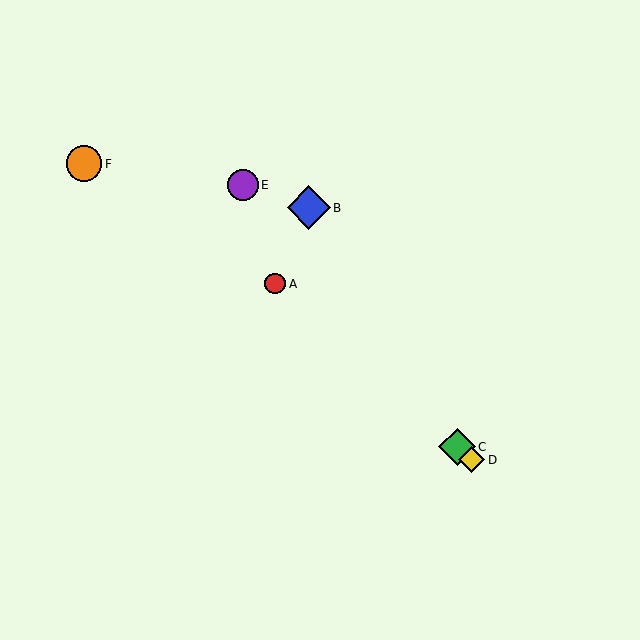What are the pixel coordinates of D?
Object D is at (472, 460).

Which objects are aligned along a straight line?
Objects A, C, D are aligned along a straight line.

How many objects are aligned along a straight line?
3 objects (A, C, D) are aligned along a straight line.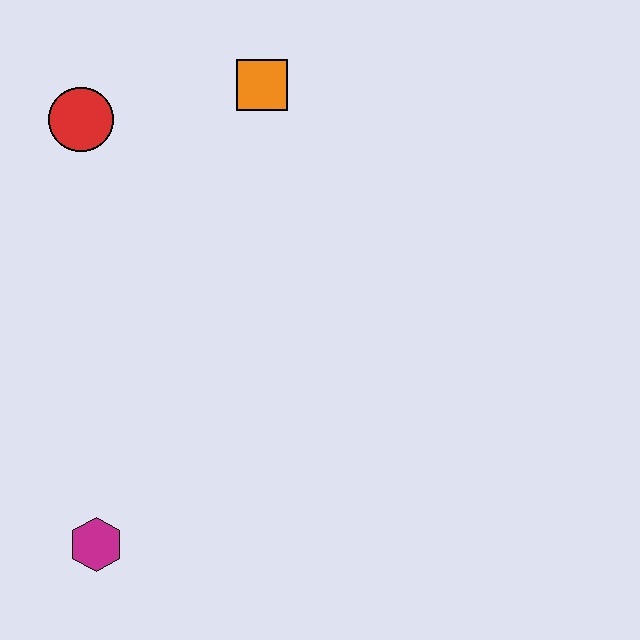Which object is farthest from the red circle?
The magenta hexagon is farthest from the red circle.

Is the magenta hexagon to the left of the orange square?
Yes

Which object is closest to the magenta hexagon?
The red circle is closest to the magenta hexagon.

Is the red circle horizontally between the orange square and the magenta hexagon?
No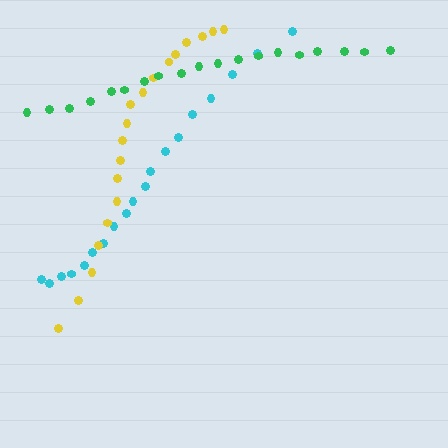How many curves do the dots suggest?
There are 3 distinct paths.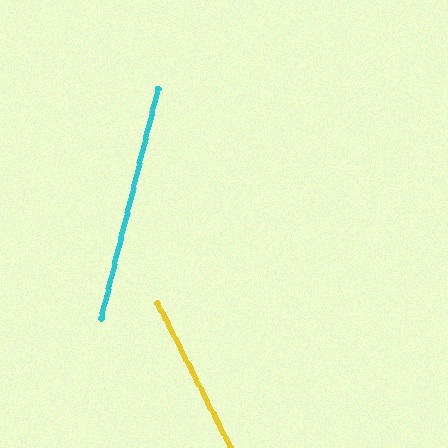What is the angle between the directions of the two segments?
Approximately 41 degrees.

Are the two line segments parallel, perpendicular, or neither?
Neither parallel nor perpendicular — they differ by about 41°.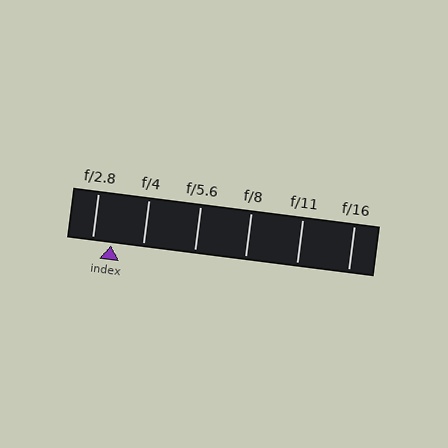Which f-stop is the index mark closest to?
The index mark is closest to f/2.8.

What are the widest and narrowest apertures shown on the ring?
The widest aperture shown is f/2.8 and the narrowest is f/16.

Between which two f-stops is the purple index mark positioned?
The index mark is between f/2.8 and f/4.